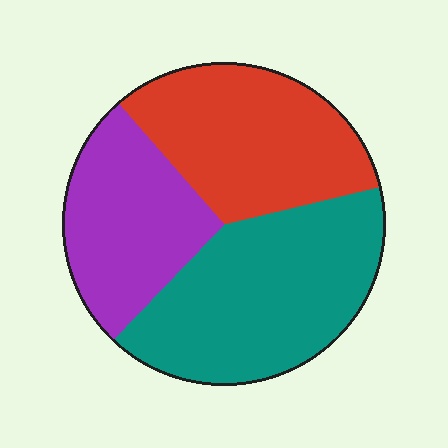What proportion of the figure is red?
Red takes up about one third (1/3) of the figure.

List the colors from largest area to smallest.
From largest to smallest: teal, red, purple.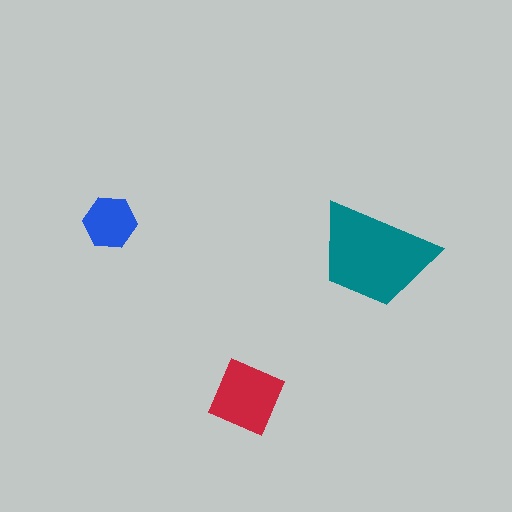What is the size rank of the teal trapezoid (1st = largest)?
1st.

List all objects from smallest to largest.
The blue hexagon, the red square, the teal trapezoid.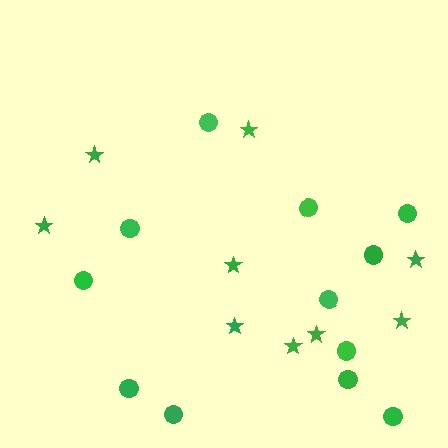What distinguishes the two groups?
There are 2 groups: one group of circles (12) and one group of stars (9).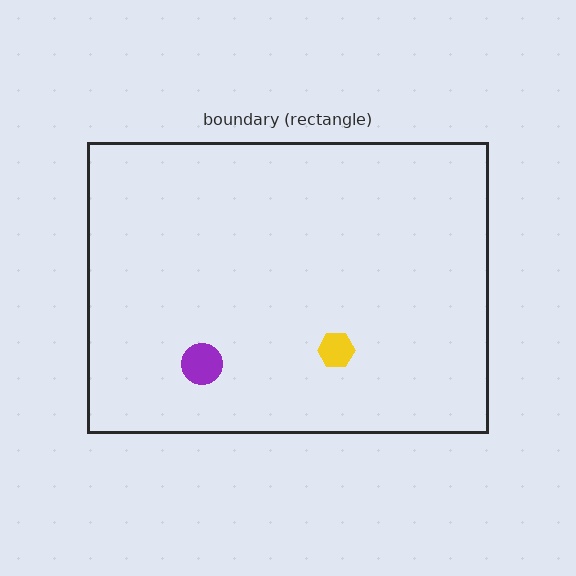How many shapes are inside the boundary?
2 inside, 0 outside.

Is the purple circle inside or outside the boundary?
Inside.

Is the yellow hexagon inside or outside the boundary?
Inside.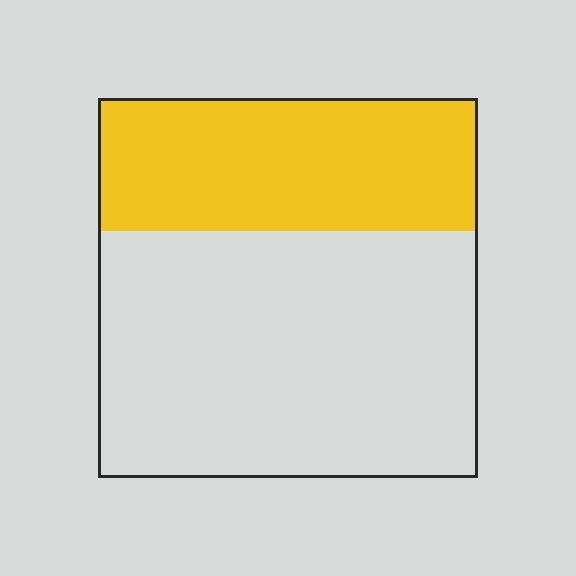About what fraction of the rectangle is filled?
About one third (1/3).